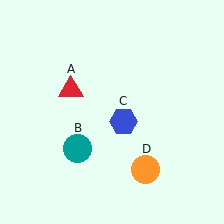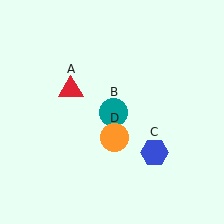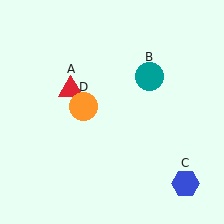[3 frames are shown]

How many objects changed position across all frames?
3 objects changed position: teal circle (object B), blue hexagon (object C), orange circle (object D).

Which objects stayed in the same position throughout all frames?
Red triangle (object A) remained stationary.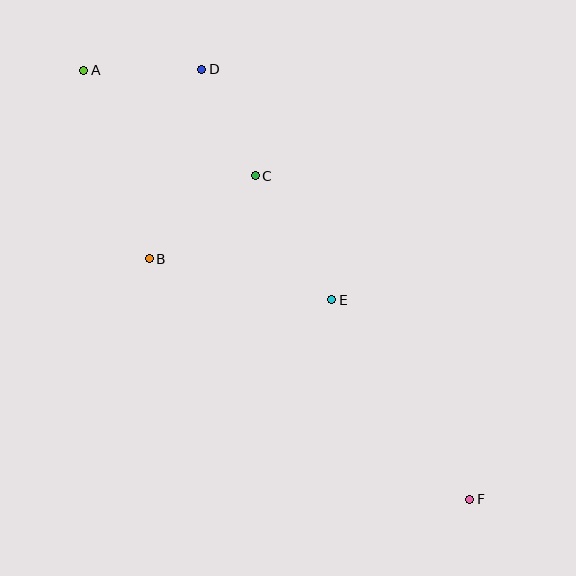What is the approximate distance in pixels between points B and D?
The distance between B and D is approximately 197 pixels.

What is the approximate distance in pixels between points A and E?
The distance between A and E is approximately 338 pixels.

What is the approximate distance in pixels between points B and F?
The distance between B and F is approximately 401 pixels.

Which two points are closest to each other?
Points A and D are closest to each other.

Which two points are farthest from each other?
Points A and F are farthest from each other.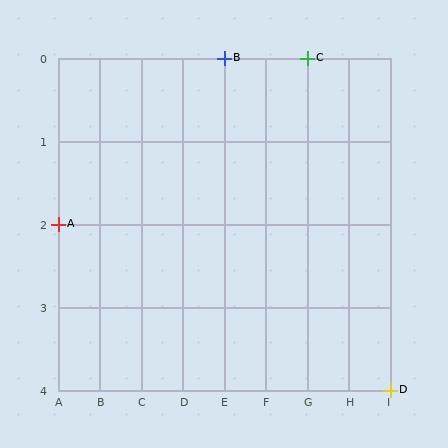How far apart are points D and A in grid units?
Points D and A are 8 columns and 2 rows apart (about 8.2 grid units diagonally).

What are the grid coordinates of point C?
Point C is at grid coordinates (G, 0).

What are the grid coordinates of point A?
Point A is at grid coordinates (A, 2).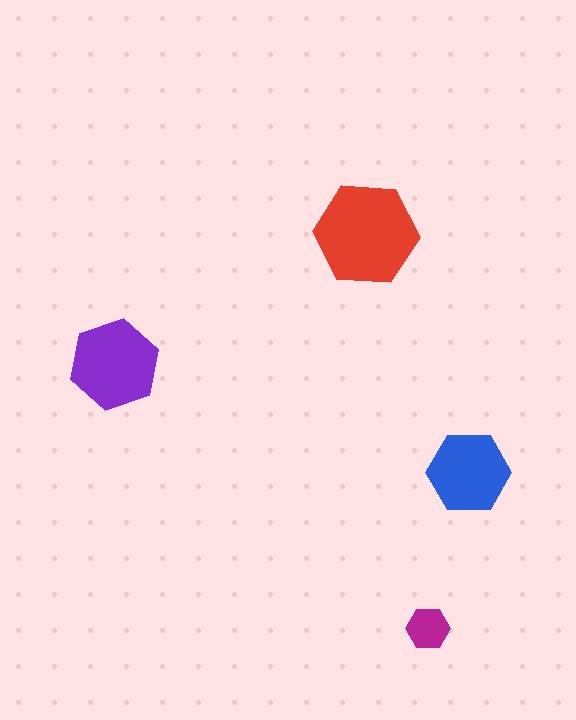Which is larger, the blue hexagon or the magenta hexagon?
The blue one.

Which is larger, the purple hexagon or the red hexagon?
The red one.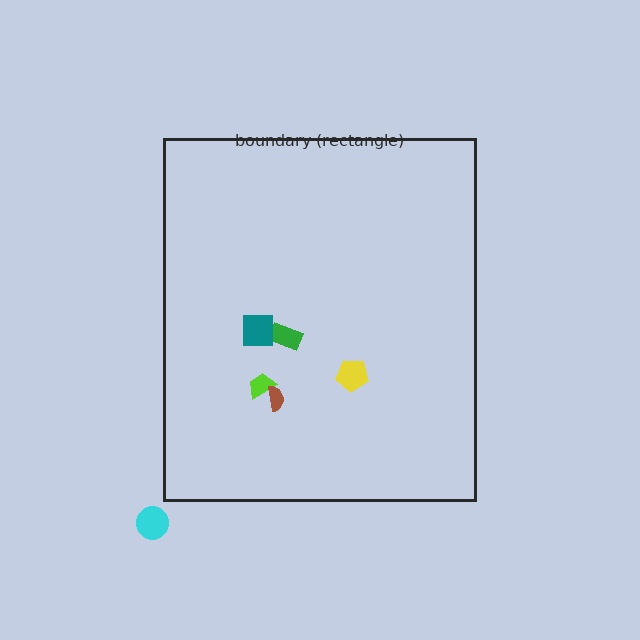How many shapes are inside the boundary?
5 inside, 1 outside.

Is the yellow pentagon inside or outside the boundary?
Inside.